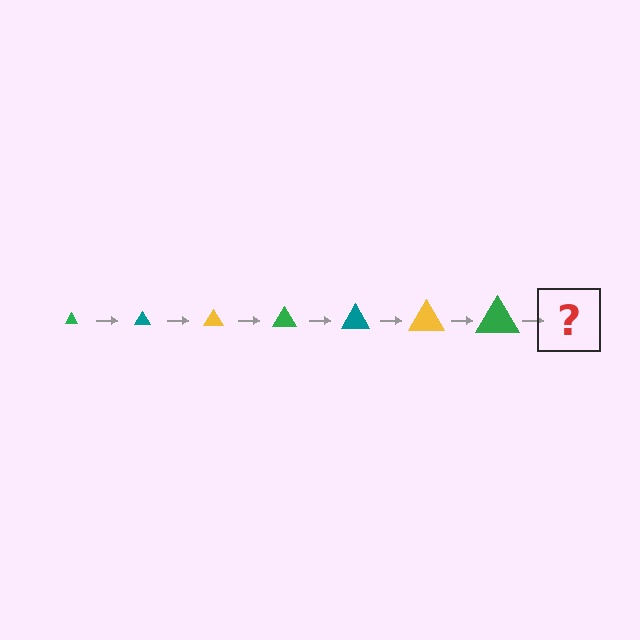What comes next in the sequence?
The next element should be a teal triangle, larger than the previous one.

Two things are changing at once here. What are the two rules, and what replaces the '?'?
The two rules are that the triangle grows larger each step and the color cycles through green, teal, and yellow. The '?' should be a teal triangle, larger than the previous one.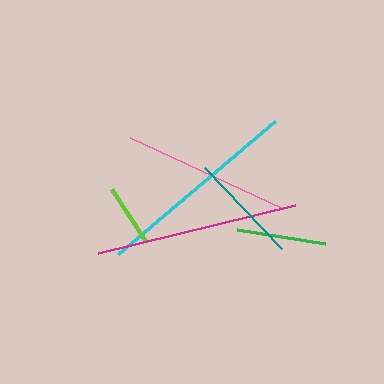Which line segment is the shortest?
The lime line is the shortest at approximately 62 pixels.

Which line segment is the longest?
The cyan line is the longest at approximately 205 pixels.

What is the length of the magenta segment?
The magenta segment is approximately 203 pixels long.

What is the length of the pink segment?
The pink segment is approximately 168 pixels long.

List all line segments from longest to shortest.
From longest to shortest: cyan, magenta, pink, teal, green, lime.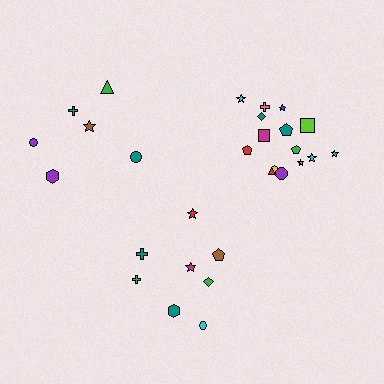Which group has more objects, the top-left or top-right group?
The top-right group.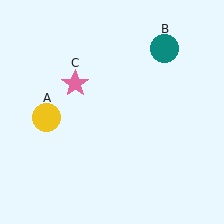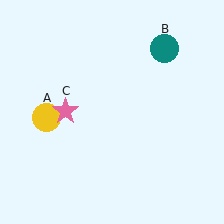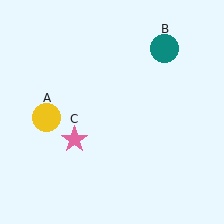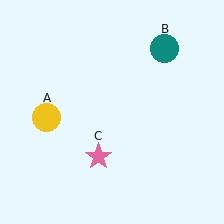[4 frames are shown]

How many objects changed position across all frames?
1 object changed position: pink star (object C).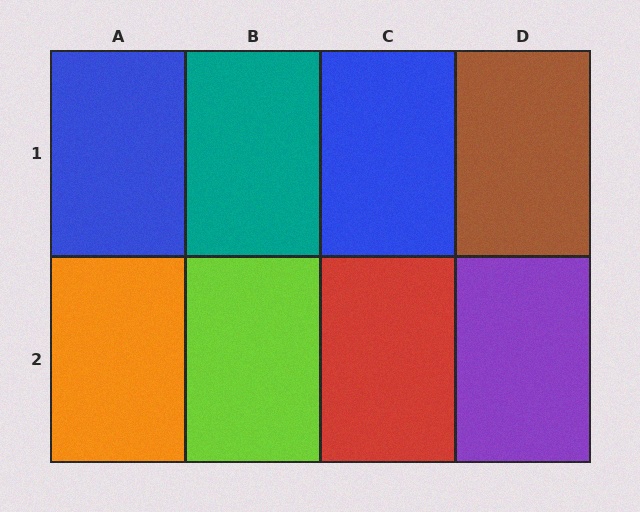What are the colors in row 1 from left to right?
Blue, teal, blue, brown.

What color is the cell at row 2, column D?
Purple.